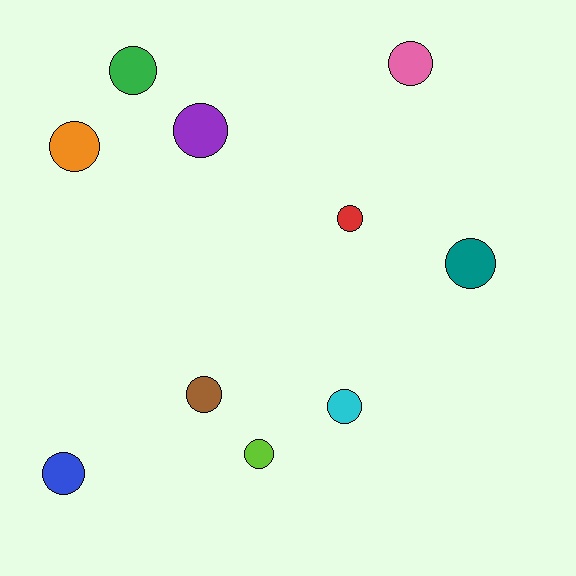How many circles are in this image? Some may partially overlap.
There are 10 circles.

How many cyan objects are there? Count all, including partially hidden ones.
There is 1 cyan object.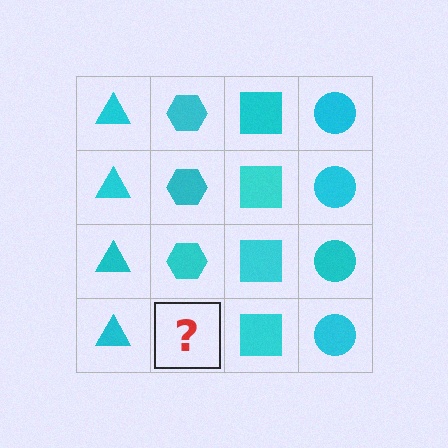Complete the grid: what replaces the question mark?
The question mark should be replaced with a cyan hexagon.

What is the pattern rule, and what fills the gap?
The rule is that each column has a consistent shape. The gap should be filled with a cyan hexagon.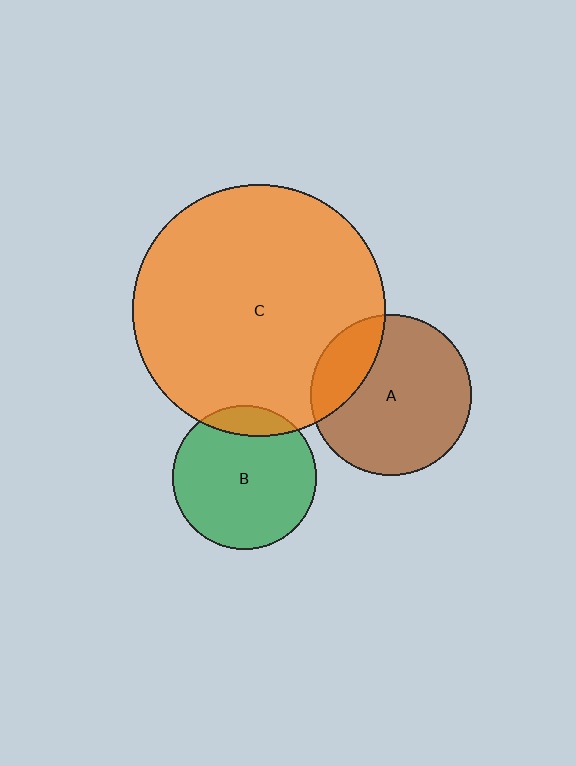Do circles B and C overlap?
Yes.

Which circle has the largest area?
Circle C (orange).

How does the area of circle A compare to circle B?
Approximately 1.2 times.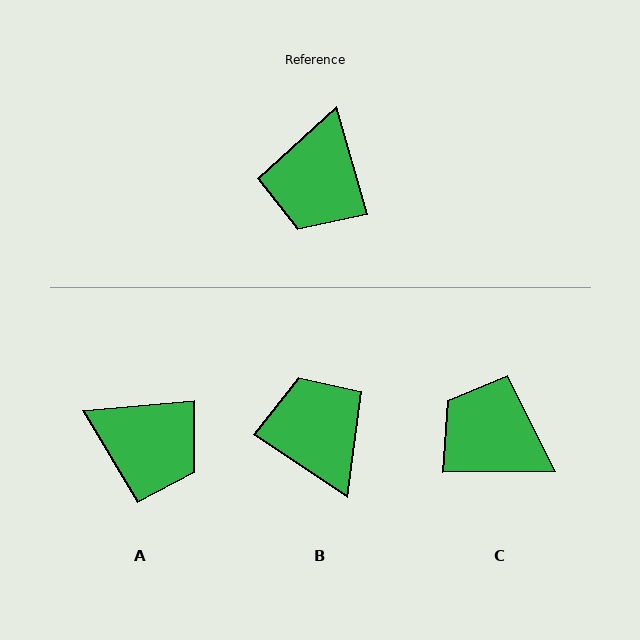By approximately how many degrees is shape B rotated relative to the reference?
Approximately 140 degrees clockwise.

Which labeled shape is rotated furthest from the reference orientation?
B, about 140 degrees away.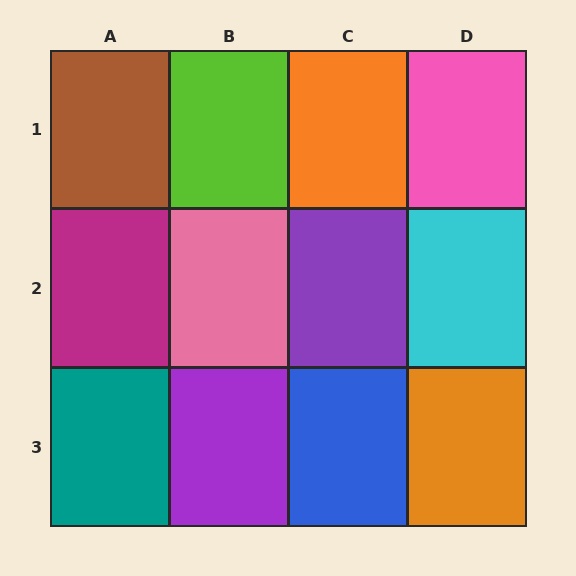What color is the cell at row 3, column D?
Orange.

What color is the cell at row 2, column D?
Cyan.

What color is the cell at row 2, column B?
Pink.